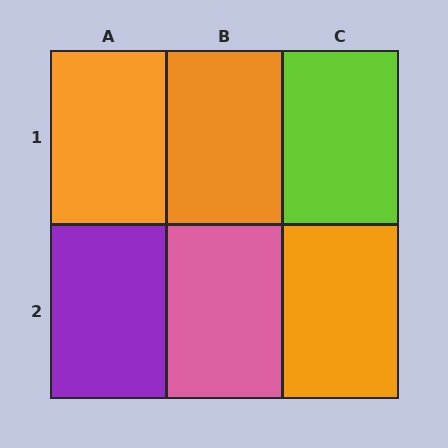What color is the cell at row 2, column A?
Purple.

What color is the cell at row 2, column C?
Orange.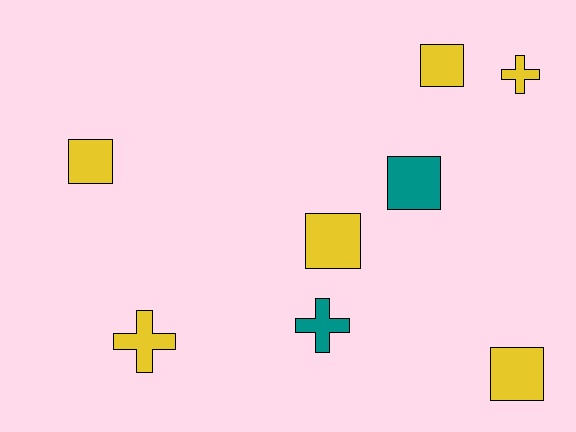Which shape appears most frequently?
Square, with 5 objects.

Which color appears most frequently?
Yellow, with 6 objects.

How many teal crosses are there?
There is 1 teal cross.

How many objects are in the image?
There are 8 objects.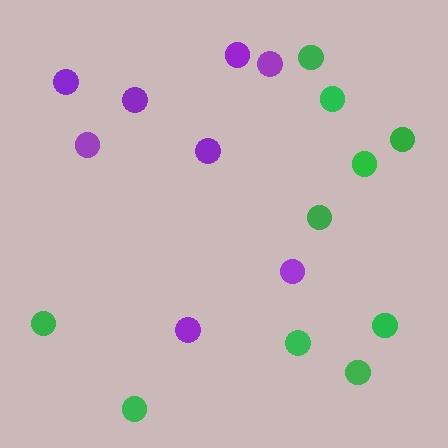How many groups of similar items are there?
There are 2 groups: one group of green circles (10) and one group of purple circles (8).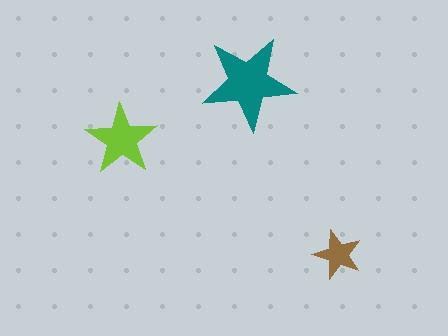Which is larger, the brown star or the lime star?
The lime one.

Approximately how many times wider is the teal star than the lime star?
About 1.5 times wider.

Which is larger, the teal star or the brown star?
The teal one.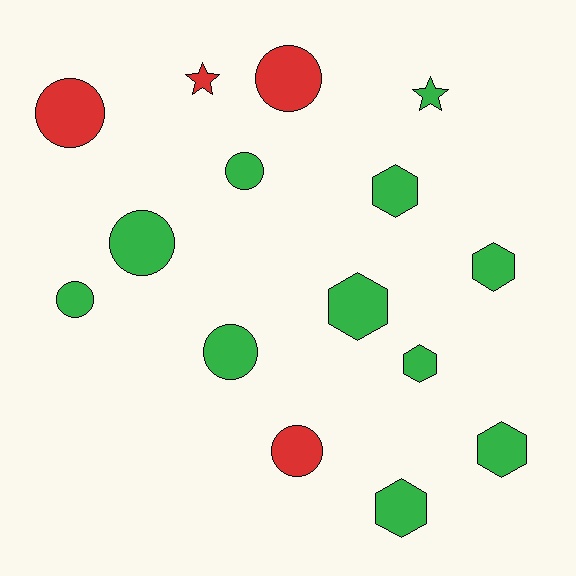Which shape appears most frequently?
Circle, with 7 objects.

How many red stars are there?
There is 1 red star.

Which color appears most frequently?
Green, with 11 objects.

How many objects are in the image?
There are 15 objects.